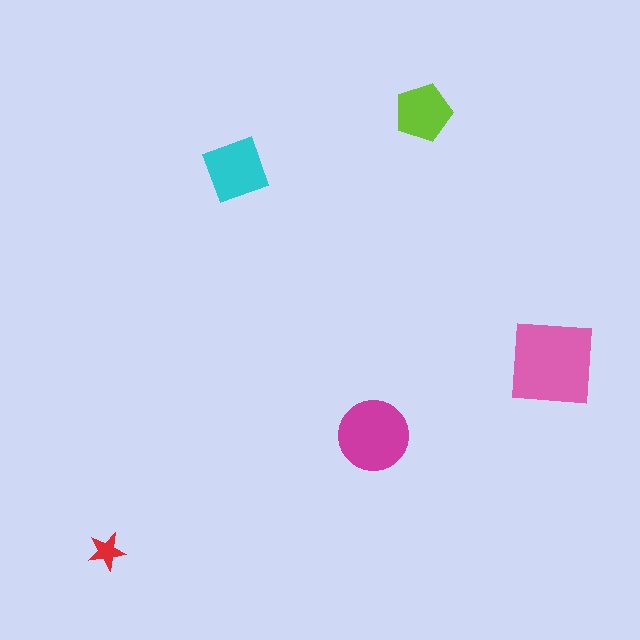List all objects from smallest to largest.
The red star, the lime pentagon, the cyan square, the magenta circle, the pink square.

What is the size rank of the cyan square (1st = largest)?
3rd.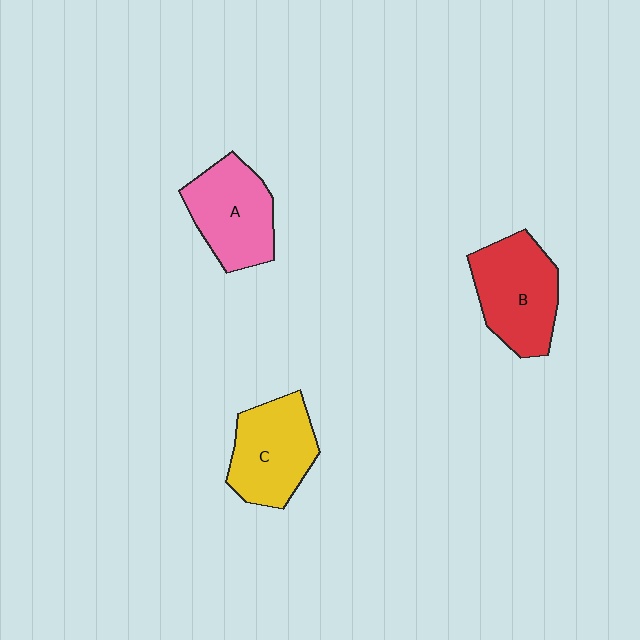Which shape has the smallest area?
Shape A (pink).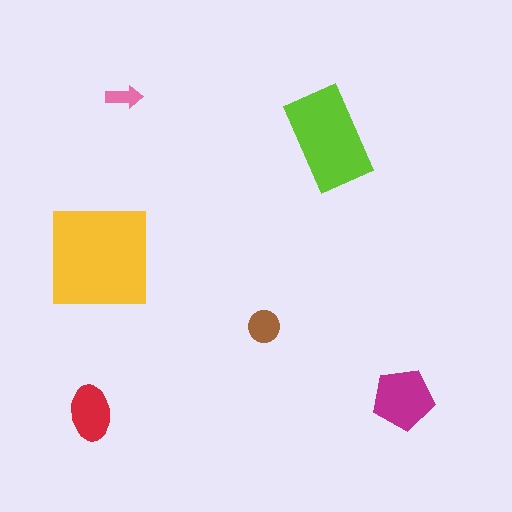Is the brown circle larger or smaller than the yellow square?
Smaller.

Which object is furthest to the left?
The red ellipse is leftmost.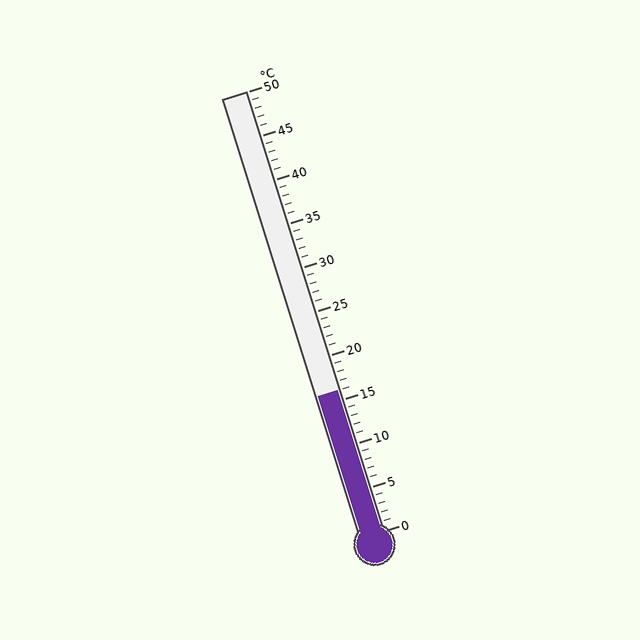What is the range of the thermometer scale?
The thermometer scale ranges from 0°C to 50°C.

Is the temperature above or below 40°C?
The temperature is below 40°C.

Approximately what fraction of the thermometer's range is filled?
The thermometer is filled to approximately 30% of its range.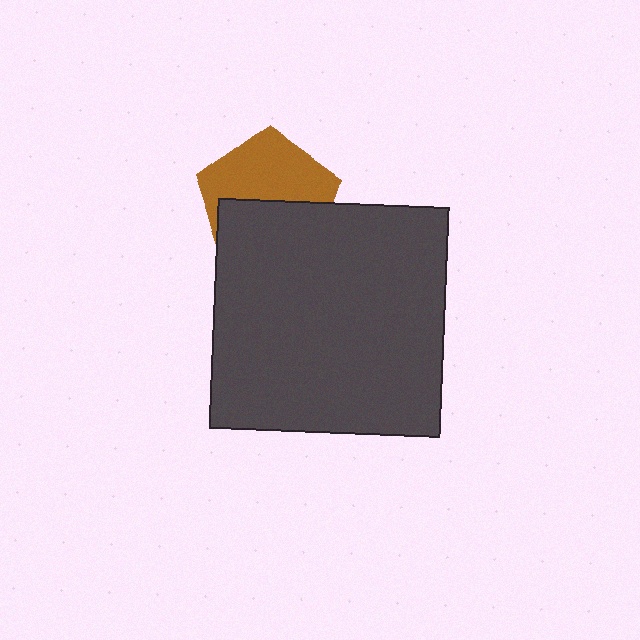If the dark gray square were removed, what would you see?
You would see the complete brown pentagon.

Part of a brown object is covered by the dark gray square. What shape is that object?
It is a pentagon.